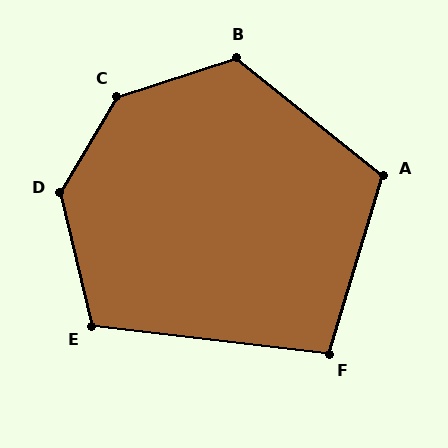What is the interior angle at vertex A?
Approximately 112 degrees (obtuse).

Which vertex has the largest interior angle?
C, at approximately 138 degrees.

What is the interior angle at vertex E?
Approximately 110 degrees (obtuse).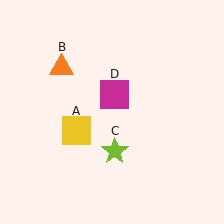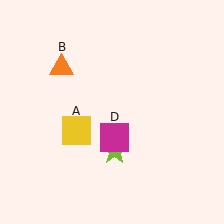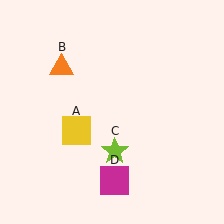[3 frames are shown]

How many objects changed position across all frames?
1 object changed position: magenta square (object D).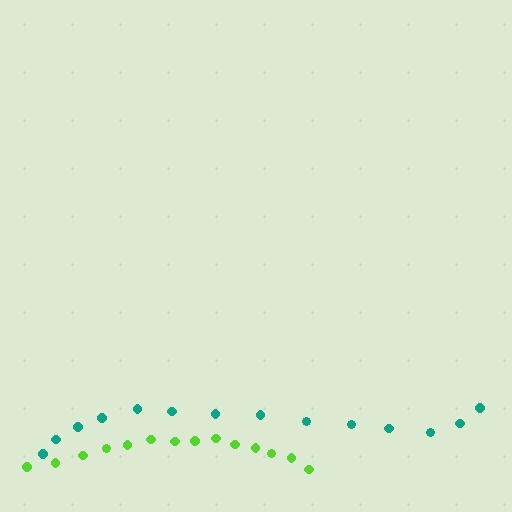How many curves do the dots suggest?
There are 2 distinct paths.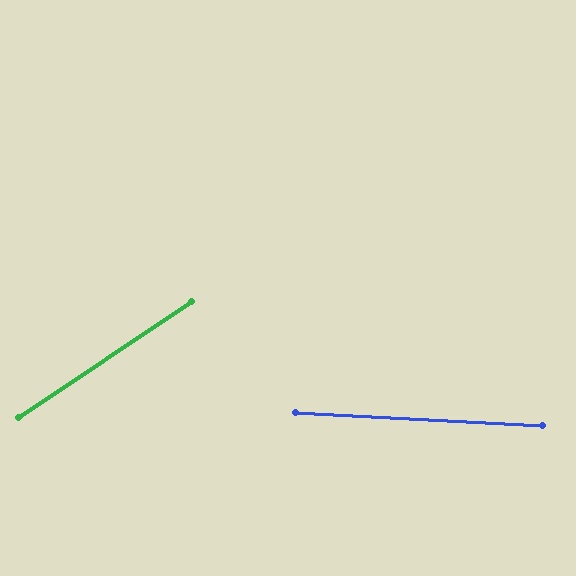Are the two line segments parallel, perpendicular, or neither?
Neither parallel nor perpendicular — they differ by about 37°.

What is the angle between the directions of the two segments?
Approximately 37 degrees.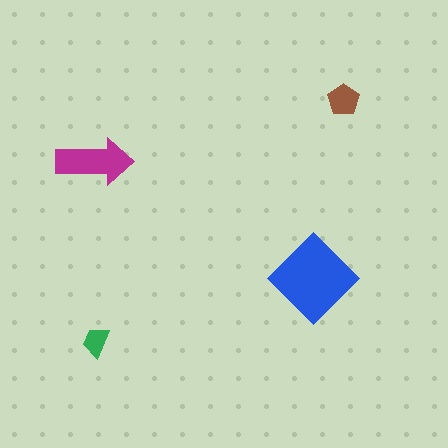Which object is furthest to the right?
The brown pentagon is rightmost.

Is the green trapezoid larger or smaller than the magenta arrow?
Smaller.